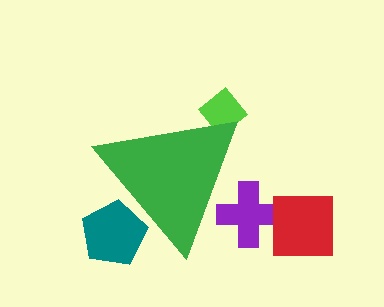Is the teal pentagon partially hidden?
Yes, the teal pentagon is partially hidden behind the green triangle.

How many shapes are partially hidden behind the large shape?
3 shapes are partially hidden.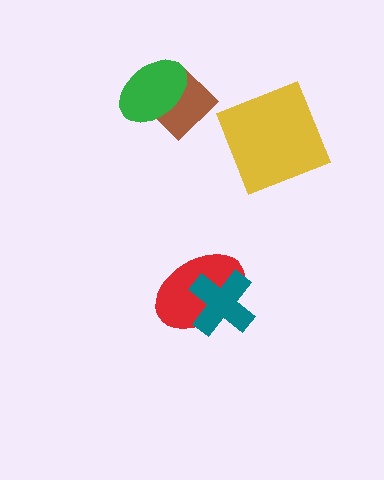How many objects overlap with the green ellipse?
1 object overlaps with the green ellipse.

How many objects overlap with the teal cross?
1 object overlaps with the teal cross.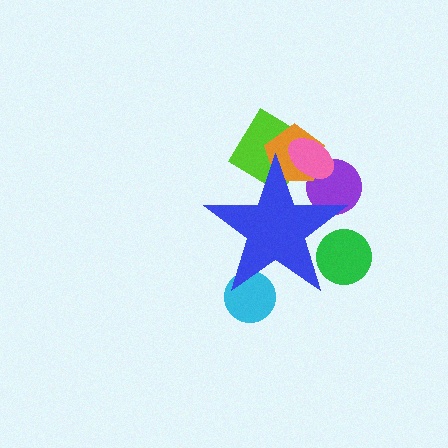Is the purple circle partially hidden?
Yes, the purple circle is partially hidden behind the blue star.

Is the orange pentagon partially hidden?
Yes, the orange pentagon is partially hidden behind the blue star.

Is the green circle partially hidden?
Yes, the green circle is partially hidden behind the blue star.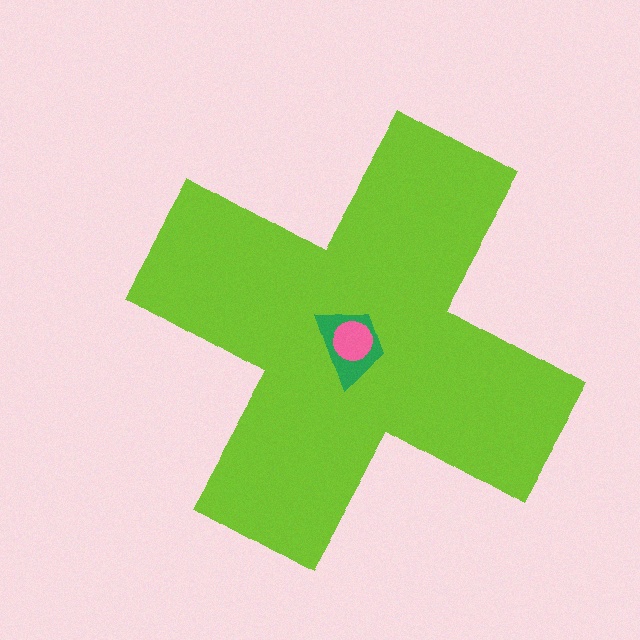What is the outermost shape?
The lime cross.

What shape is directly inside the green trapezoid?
The pink circle.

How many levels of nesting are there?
3.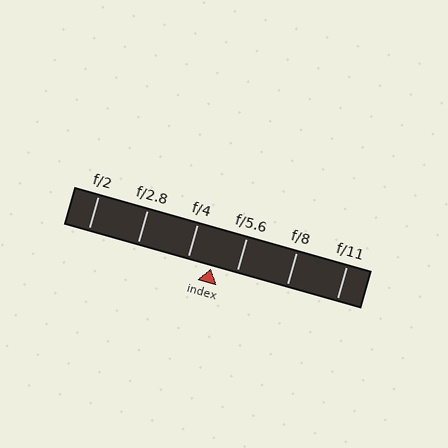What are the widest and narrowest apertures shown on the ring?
The widest aperture shown is f/2 and the narrowest is f/11.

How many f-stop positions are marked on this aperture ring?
There are 6 f-stop positions marked.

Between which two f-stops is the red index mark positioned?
The index mark is between f/4 and f/5.6.